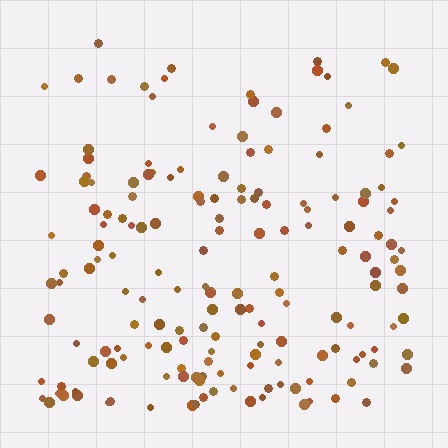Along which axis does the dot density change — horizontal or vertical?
Vertical.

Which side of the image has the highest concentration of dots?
The bottom.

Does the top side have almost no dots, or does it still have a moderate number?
Still a moderate number, just noticeably fewer than the bottom.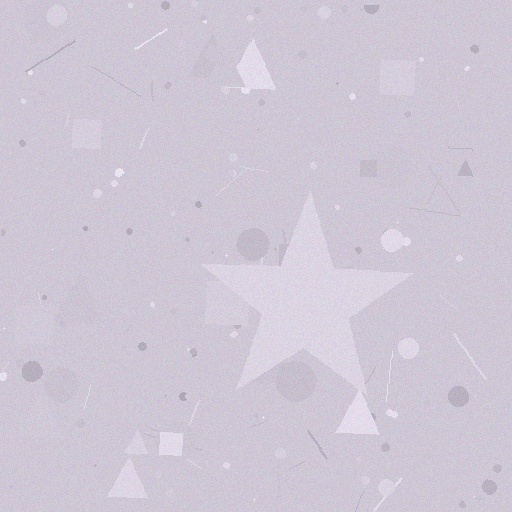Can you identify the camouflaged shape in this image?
The camouflaged shape is a star.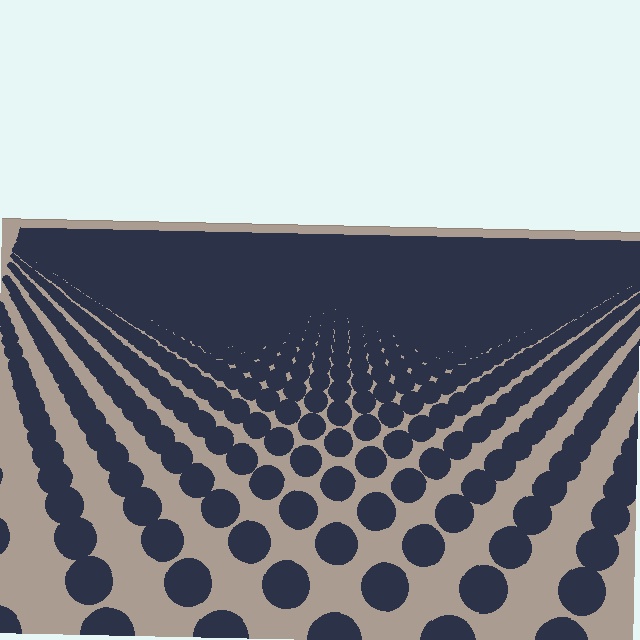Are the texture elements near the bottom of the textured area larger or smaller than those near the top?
Larger. Near the bottom, elements are closer to the viewer and appear at a bigger on-screen size.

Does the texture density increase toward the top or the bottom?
Density increases toward the top.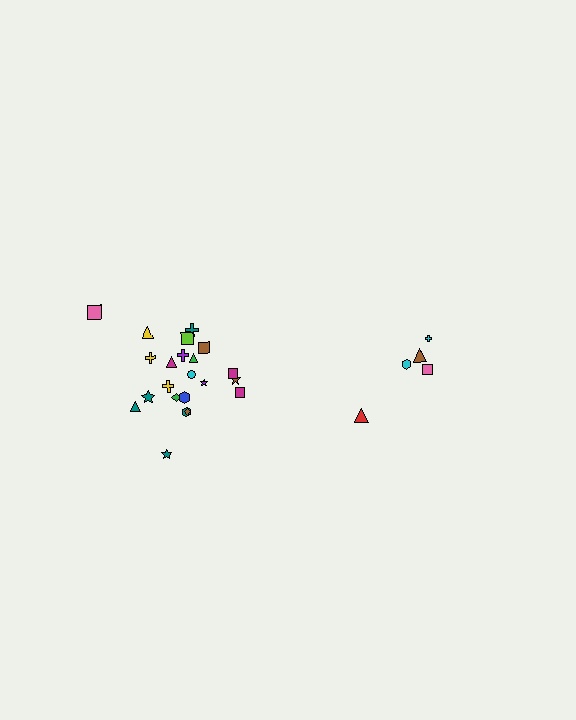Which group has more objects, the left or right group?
The left group.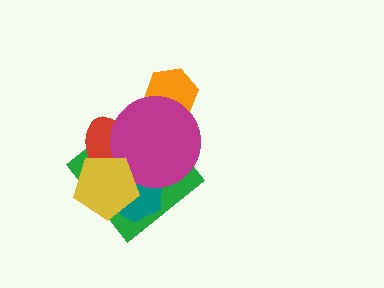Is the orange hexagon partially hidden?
Yes, it is partially covered by another shape.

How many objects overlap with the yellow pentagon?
4 objects overlap with the yellow pentagon.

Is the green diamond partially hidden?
Yes, it is partially covered by another shape.